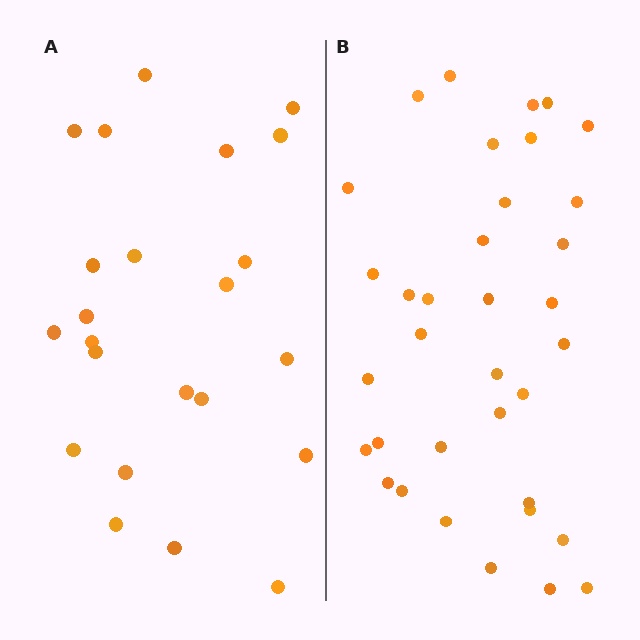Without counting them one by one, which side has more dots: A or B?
Region B (the right region) has more dots.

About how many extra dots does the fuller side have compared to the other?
Region B has roughly 12 or so more dots than region A.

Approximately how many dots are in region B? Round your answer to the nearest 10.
About 40 dots. (The exact count is 35, which rounds to 40.)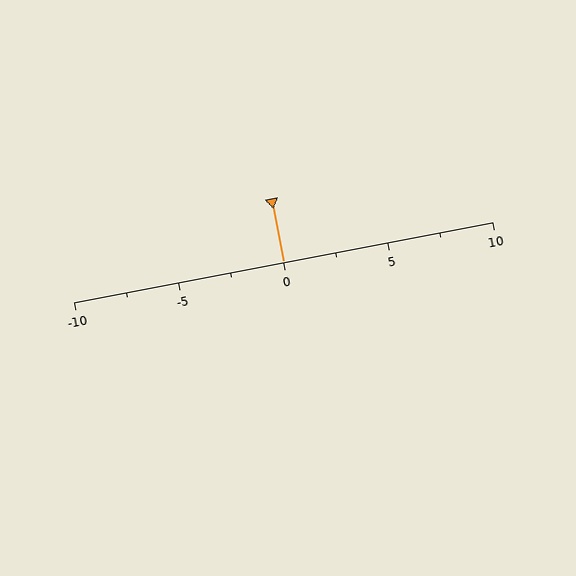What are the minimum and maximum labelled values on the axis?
The axis runs from -10 to 10.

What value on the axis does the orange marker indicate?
The marker indicates approximately 0.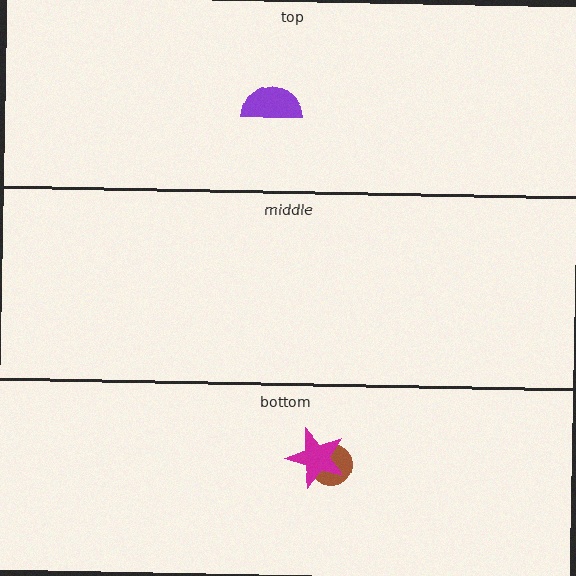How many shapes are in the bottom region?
2.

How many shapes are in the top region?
1.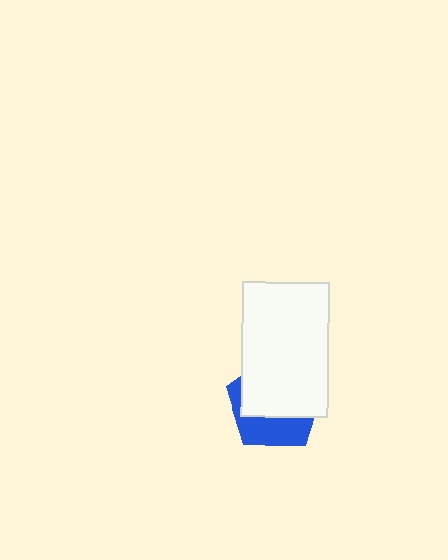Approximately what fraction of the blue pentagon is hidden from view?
Roughly 64% of the blue pentagon is hidden behind the white rectangle.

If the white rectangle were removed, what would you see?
You would see the complete blue pentagon.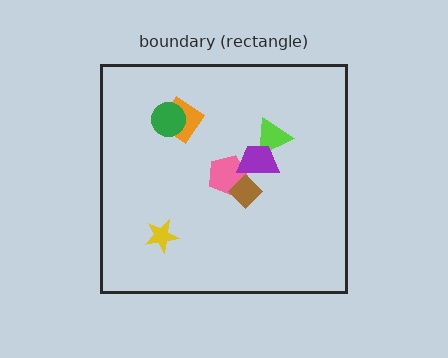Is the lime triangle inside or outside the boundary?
Inside.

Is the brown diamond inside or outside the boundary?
Inside.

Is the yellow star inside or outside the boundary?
Inside.